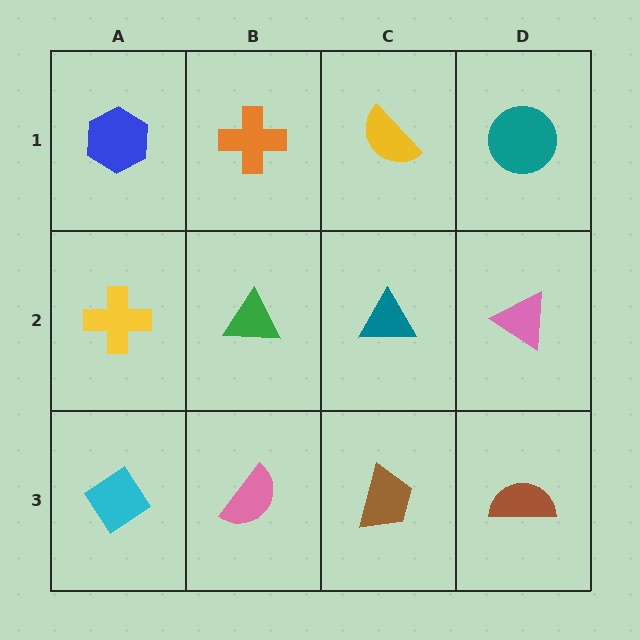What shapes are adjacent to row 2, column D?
A teal circle (row 1, column D), a brown semicircle (row 3, column D), a teal triangle (row 2, column C).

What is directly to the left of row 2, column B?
A yellow cross.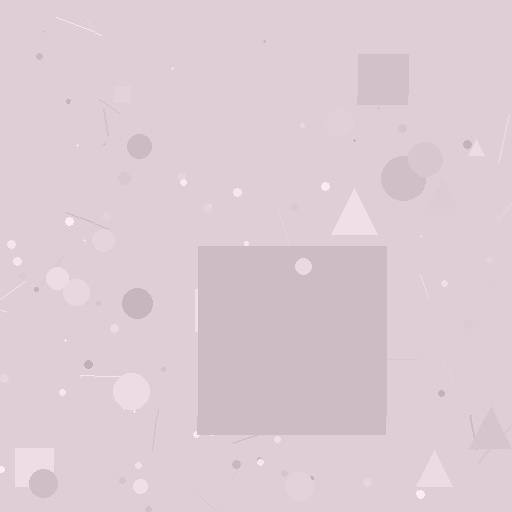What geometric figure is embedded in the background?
A square is embedded in the background.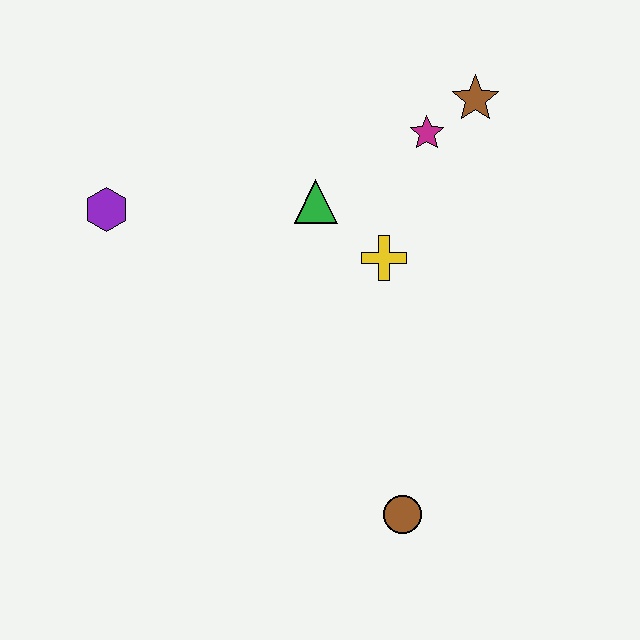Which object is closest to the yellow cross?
The green triangle is closest to the yellow cross.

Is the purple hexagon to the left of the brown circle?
Yes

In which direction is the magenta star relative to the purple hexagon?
The magenta star is to the right of the purple hexagon.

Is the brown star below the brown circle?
No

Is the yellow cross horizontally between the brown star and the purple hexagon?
Yes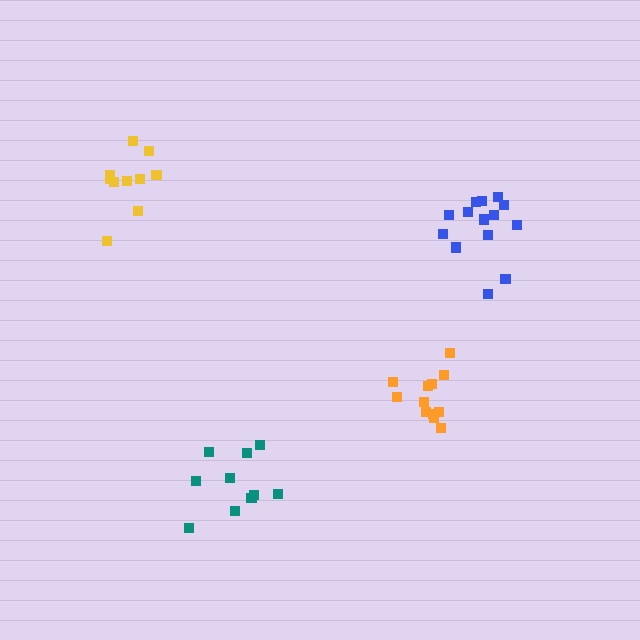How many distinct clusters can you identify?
There are 4 distinct clusters.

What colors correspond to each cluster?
The clusters are colored: teal, yellow, orange, blue.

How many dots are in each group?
Group 1: 10 dots, Group 2: 10 dots, Group 3: 12 dots, Group 4: 14 dots (46 total).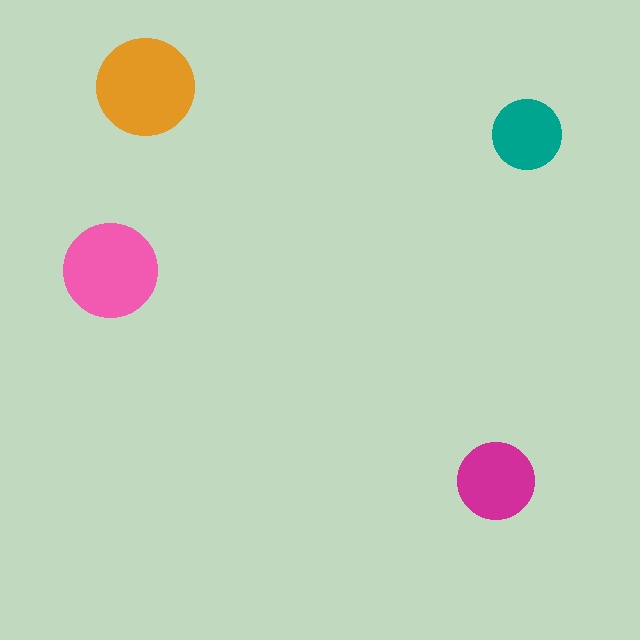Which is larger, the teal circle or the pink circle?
The pink one.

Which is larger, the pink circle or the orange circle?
The orange one.